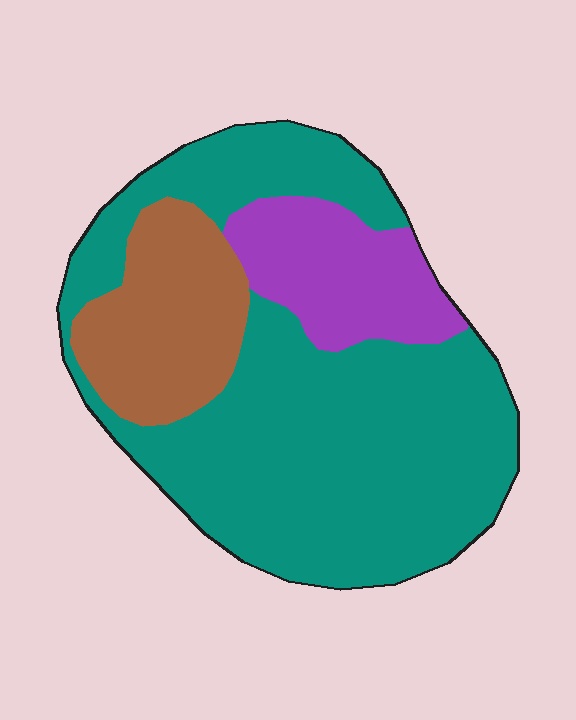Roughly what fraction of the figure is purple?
Purple takes up about one sixth (1/6) of the figure.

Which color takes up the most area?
Teal, at roughly 65%.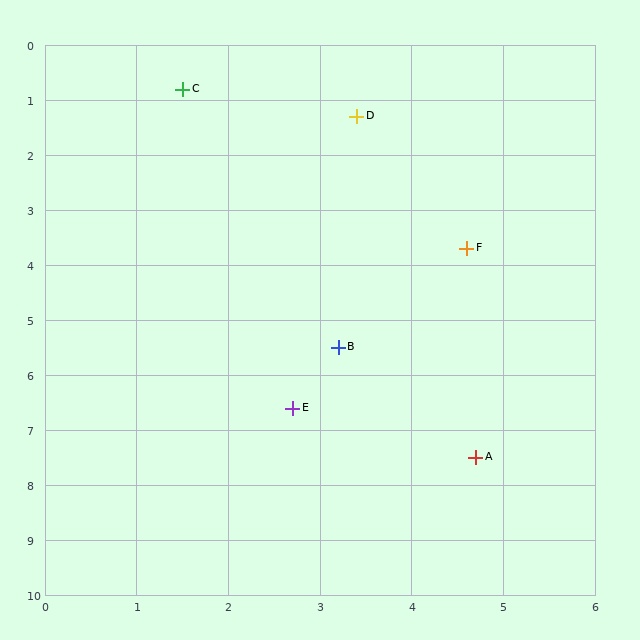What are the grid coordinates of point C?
Point C is at approximately (1.5, 0.8).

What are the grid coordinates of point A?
Point A is at approximately (4.7, 7.5).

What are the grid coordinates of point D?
Point D is at approximately (3.4, 1.3).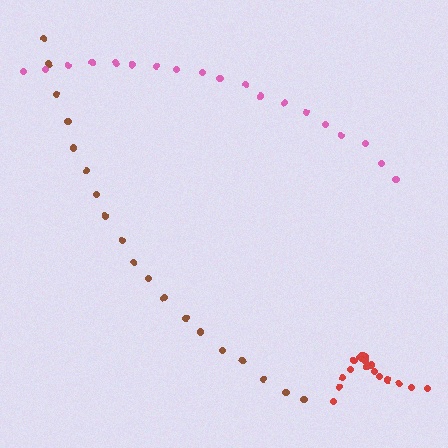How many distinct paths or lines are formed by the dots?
There are 3 distinct paths.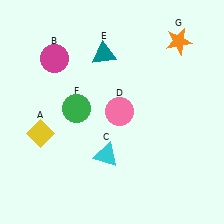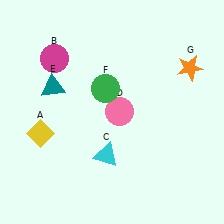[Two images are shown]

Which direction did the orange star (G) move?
The orange star (G) moved down.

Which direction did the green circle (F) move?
The green circle (F) moved right.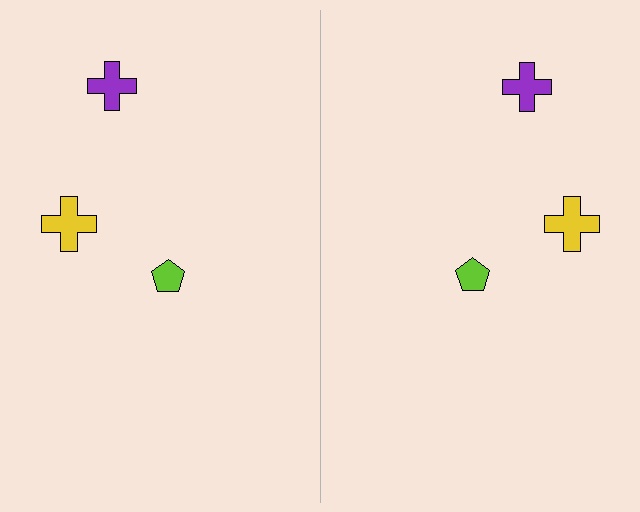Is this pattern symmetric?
Yes, this pattern has bilateral (reflection) symmetry.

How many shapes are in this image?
There are 6 shapes in this image.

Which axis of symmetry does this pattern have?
The pattern has a vertical axis of symmetry running through the center of the image.